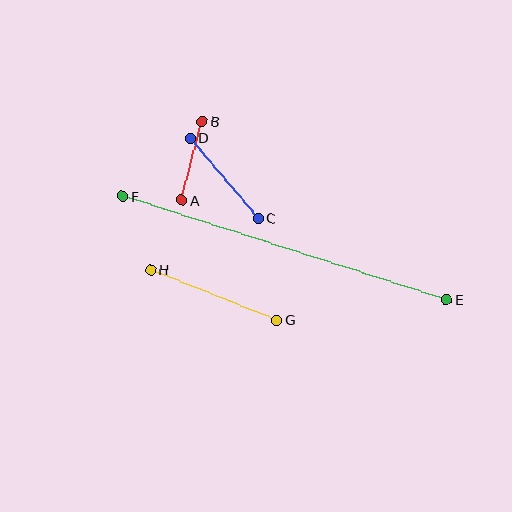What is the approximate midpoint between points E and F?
The midpoint is at approximately (285, 248) pixels.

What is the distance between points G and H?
The distance is approximately 135 pixels.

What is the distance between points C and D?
The distance is approximately 105 pixels.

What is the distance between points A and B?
The distance is approximately 81 pixels.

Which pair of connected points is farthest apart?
Points E and F are farthest apart.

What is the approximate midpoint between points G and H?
The midpoint is at approximately (214, 295) pixels.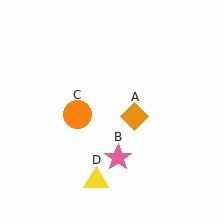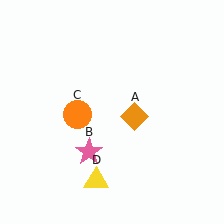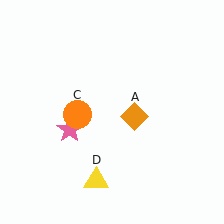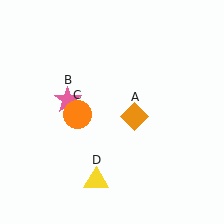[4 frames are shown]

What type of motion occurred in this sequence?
The pink star (object B) rotated clockwise around the center of the scene.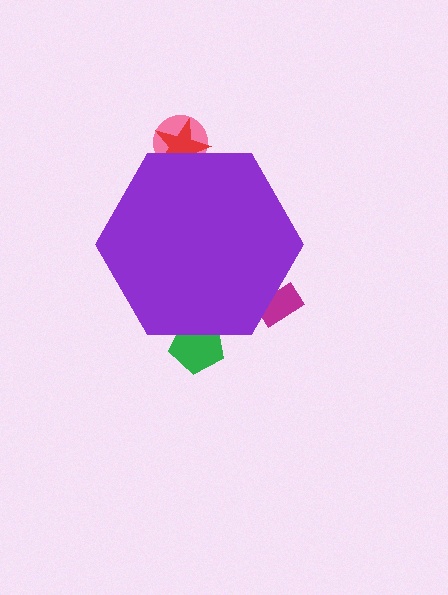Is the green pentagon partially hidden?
Yes, the green pentagon is partially hidden behind the purple hexagon.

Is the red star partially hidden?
Yes, the red star is partially hidden behind the purple hexagon.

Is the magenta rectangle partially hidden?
Yes, the magenta rectangle is partially hidden behind the purple hexagon.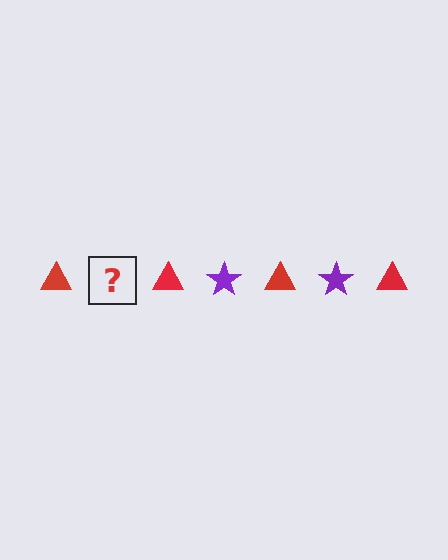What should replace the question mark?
The question mark should be replaced with a purple star.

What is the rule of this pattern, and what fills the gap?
The rule is that the pattern alternates between red triangle and purple star. The gap should be filled with a purple star.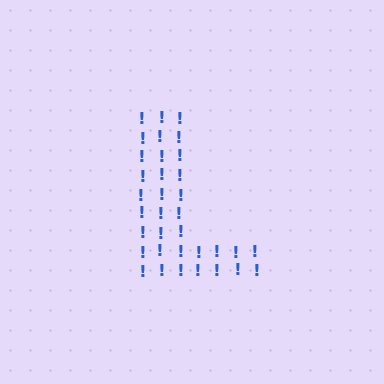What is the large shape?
The large shape is the letter L.